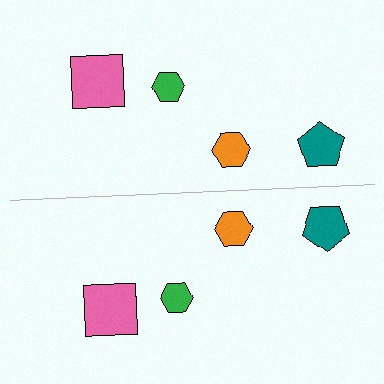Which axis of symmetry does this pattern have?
The pattern has a horizontal axis of symmetry running through the center of the image.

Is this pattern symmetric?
Yes, this pattern has bilateral (reflection) symmetry.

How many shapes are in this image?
There are 8 shapes in this image.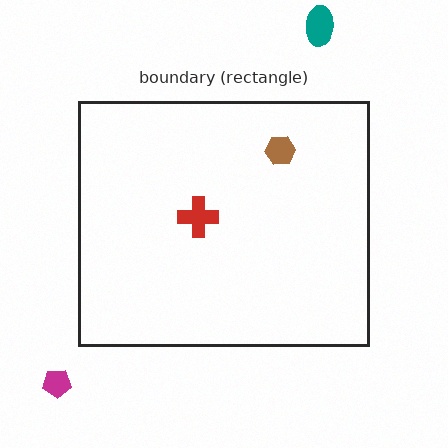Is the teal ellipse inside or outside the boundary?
Outside.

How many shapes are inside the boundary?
2 inside, 2 outside.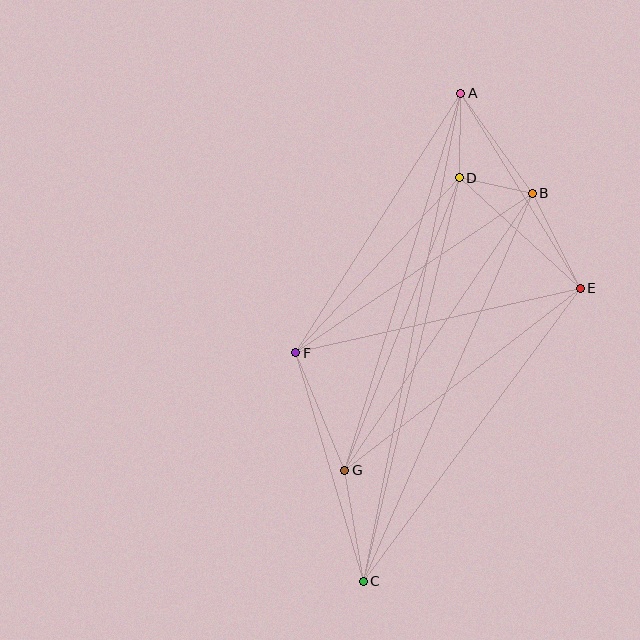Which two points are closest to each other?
Points B and D are closest to each other.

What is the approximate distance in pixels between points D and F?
The distance between D and F is approximately 239 pixels.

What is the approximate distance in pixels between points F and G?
The distance between F and G is approximately 128 pixels.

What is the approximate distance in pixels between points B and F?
The distance between B and F is approximately 285 pixels.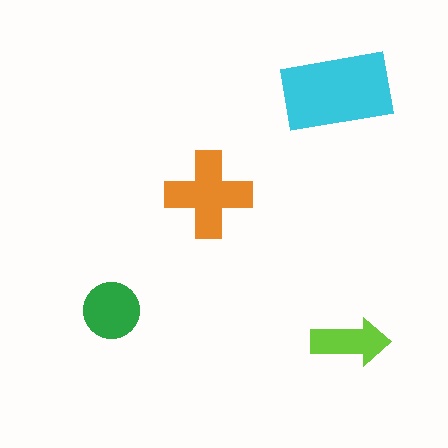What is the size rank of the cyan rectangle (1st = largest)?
1st.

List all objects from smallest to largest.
The lime arrow, the green circle, the orange cross, the cyan rectangle.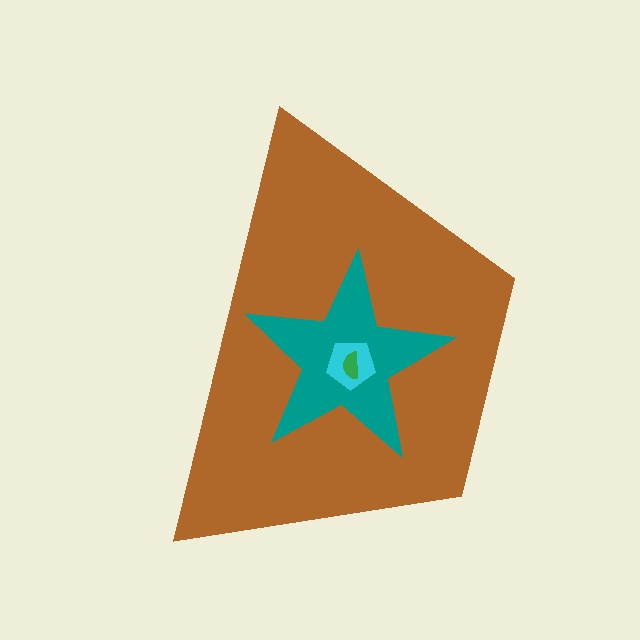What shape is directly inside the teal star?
The cyan pentagon.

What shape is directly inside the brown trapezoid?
The teal star.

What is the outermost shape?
The brown trapezoid.